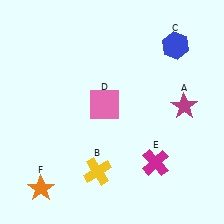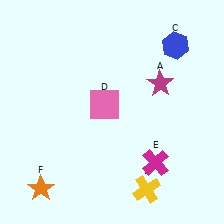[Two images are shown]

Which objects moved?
The objects that moved are: the magenta star (A), the yellow cross (B).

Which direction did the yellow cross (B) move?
The yellow cross (B) moved right.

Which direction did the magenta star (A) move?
The magenta star (A) moved left.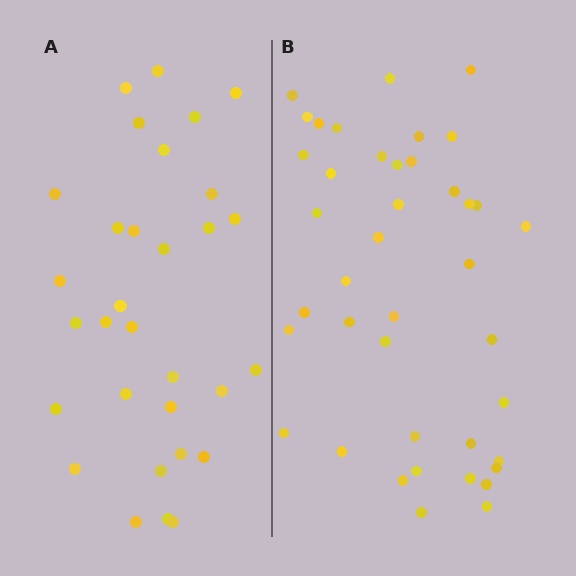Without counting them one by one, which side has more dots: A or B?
Region B (the right region) has more dots.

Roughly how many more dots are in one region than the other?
Region B has roughly 10 or so more dots than region A.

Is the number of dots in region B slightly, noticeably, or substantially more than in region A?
Region B has noticeably more, but not dramatically so. The ratio is roughly 1.3 to 1.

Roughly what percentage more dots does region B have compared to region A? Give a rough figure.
About 30% more.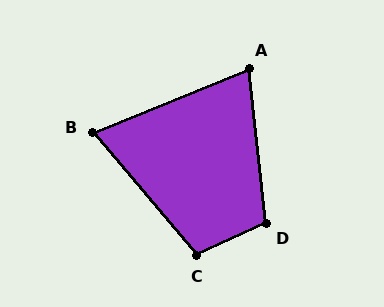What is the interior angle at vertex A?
Approximately 74 degrees (acute).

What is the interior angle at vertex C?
Approximately 106 degrees (obtuse).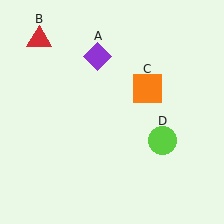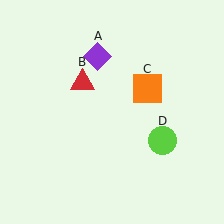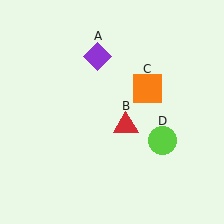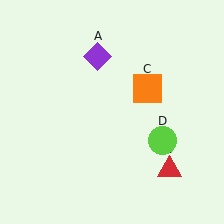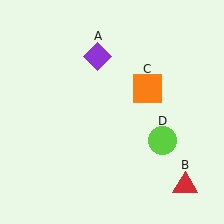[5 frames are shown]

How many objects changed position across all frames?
1 object changed position: red triangle (object B).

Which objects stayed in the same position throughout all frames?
Purple diamond (object A) and orange square (object C) and lime circle (object D) remained stationary.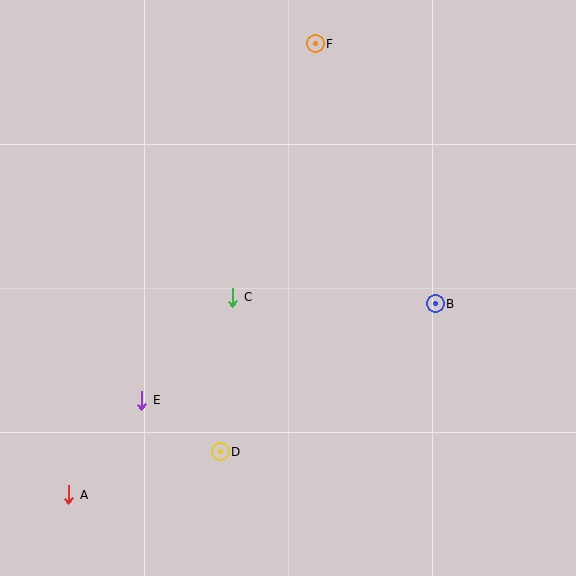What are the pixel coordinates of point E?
Point E is at (142, 400).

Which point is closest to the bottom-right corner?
Point B is closest to the bottom-right corner.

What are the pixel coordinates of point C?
Point C is at (233, 297).